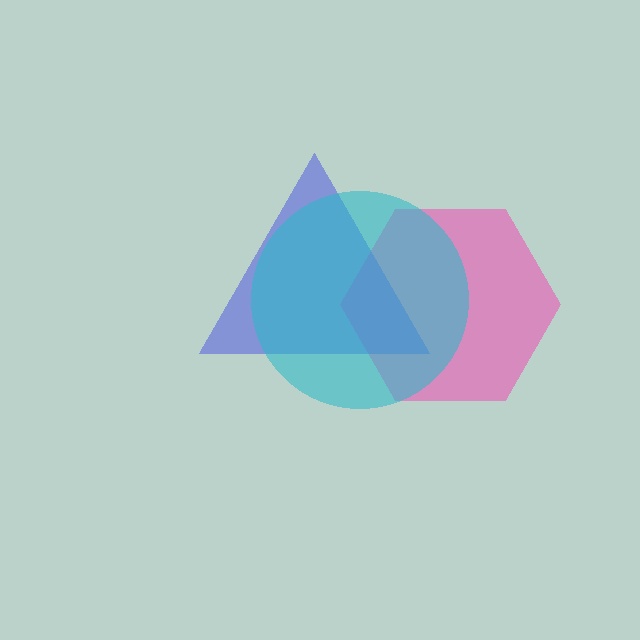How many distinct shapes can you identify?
There are 3 distinct shapes: a pink hexagon, a blue triangle, a cyan circle.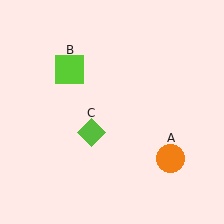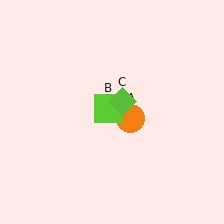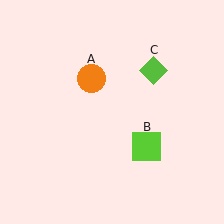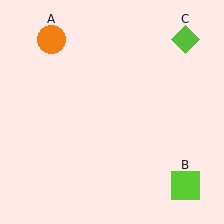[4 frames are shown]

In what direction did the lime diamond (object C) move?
The lime diamond (object C) moved up and to the right.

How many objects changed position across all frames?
3 objects changed position: orange circle (object A), lime square (object B), lime diamond (object C).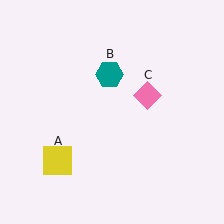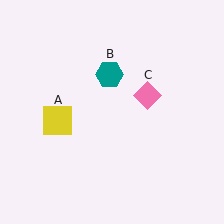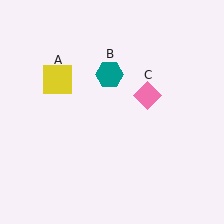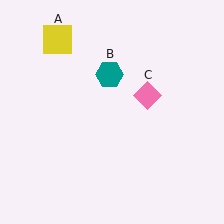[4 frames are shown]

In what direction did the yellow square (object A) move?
The yellow square (object A) moved up.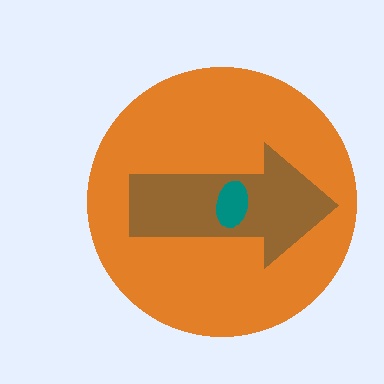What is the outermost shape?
The orange circle.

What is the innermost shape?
The teal ellipse.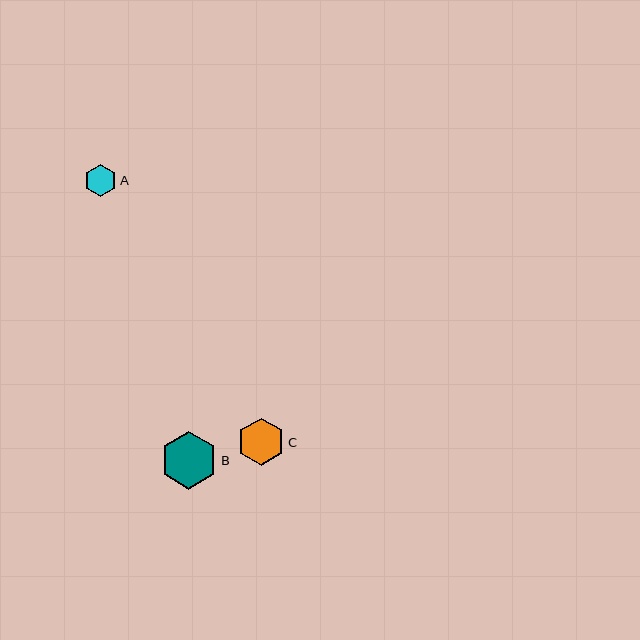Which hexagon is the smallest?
Hexagon A is the smallest with a size of approximately 32 pixels.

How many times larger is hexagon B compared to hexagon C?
Hexagon B is approximately 1.2 times the size of hexagon C.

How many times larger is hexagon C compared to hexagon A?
Hexagon C is approximately 1.5 times the size of hexagon A.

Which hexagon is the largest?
Hexagon B is the largest with a size of approximately 58 pixels.